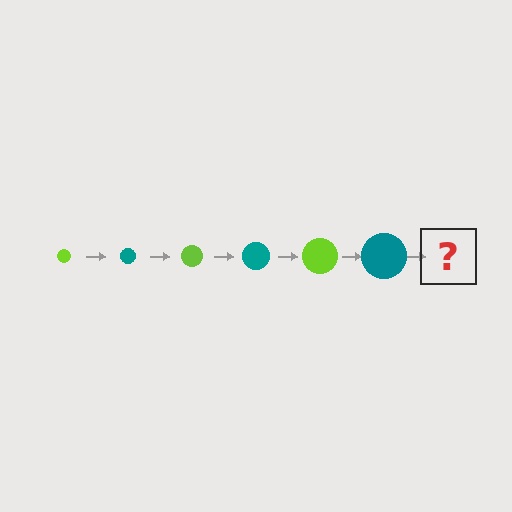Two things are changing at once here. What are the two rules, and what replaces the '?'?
The two rules are that the circle grows larger each step and the color cycles through lime and teal. The '?' should be a lime circle, larger than the previous one.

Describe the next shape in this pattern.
It should be a lime circle, larger than the previous one.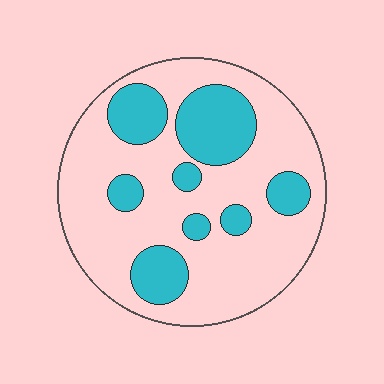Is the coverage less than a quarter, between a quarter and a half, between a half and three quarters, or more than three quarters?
Between a quarter and a half.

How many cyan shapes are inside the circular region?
8.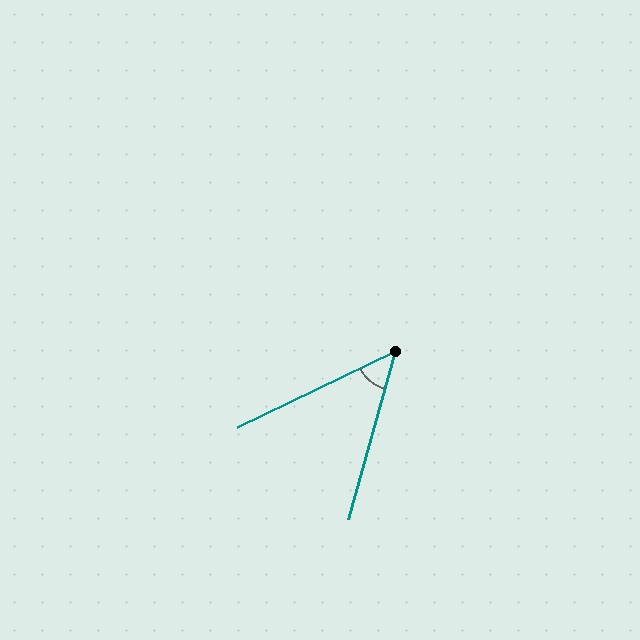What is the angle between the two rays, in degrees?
Approximately 49 degrees.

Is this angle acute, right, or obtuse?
It is acute.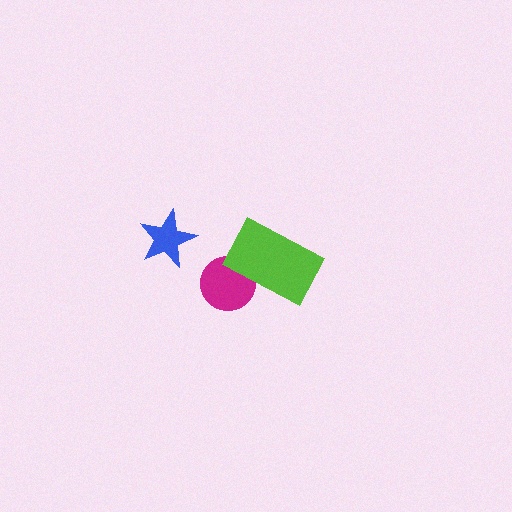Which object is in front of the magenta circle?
The lime rectangle is in front of the magenta circle.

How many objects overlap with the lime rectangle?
1 object overlaps with the lime rectangle.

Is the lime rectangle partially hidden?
No, no other shape covers it.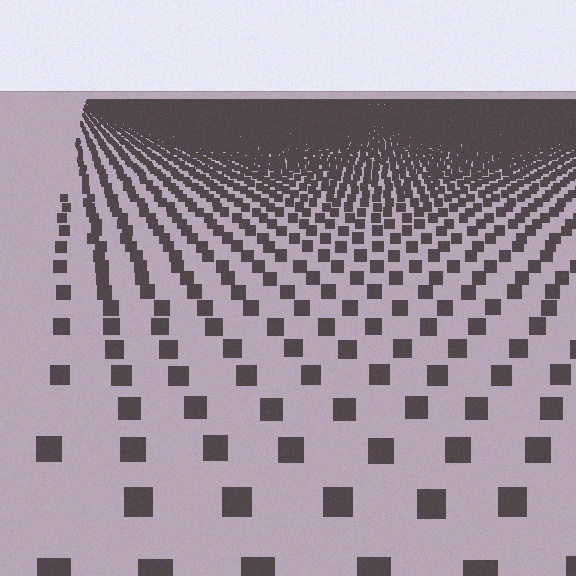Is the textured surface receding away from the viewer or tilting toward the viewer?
The surface is receding away from the viewer. Texture elements get smaller and denser toward the top.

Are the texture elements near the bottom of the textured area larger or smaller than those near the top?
Larger. Near the bottom, elements are closer to the viewer and appear at a bigger on-screen size.